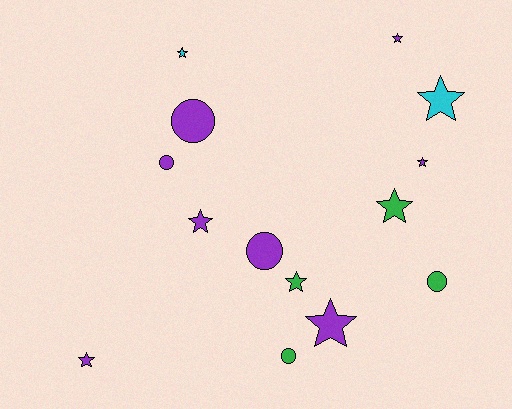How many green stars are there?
There are 2 green stars.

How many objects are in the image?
There are 14 objects.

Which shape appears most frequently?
Star, with 9 objects.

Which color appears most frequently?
Purple, with 8 objects.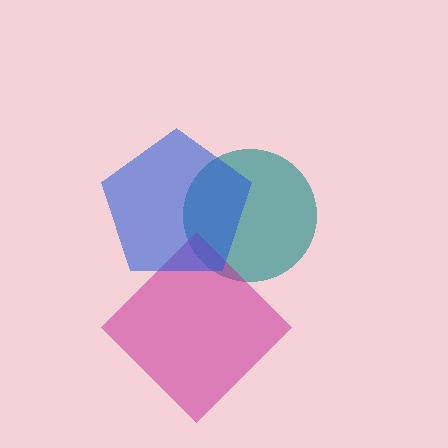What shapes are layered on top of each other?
The layered shapes are: a teal circle, a magenta diamond, a blue pentagon.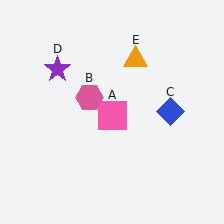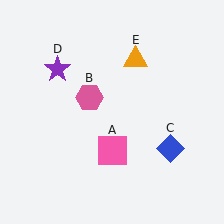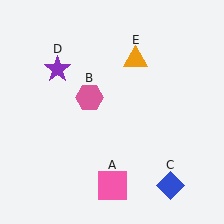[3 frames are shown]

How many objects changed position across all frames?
2 objects changed position: pink square (object A), blue diamond (object C).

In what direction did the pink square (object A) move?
The pink square (object A) moved down.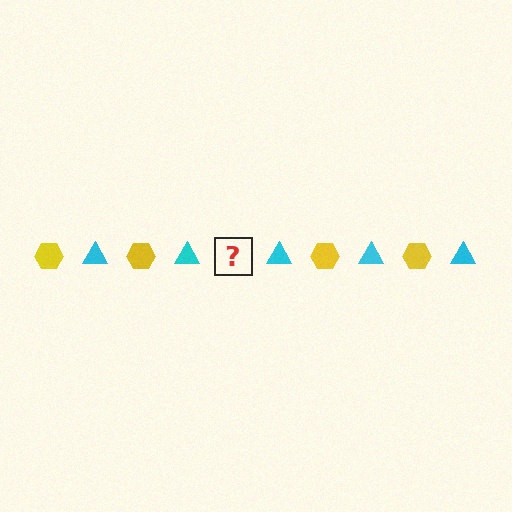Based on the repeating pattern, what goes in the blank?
The blank should be a yellow hexagon.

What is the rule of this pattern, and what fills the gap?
The rule is that the pattern alternates between yellow hexagon and cyan triangle. The gap should be filled with a yellow hexagon.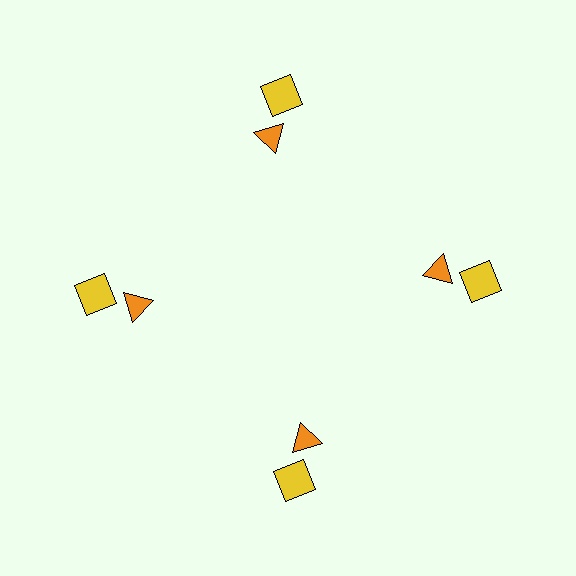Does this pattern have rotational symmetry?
Yes, this pattern has 4-fold rotational symmetry. It looks the same after rotating 90 degrees around the center.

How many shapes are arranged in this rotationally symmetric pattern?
There are 8 shapes, arranged in 4 groups of 2.